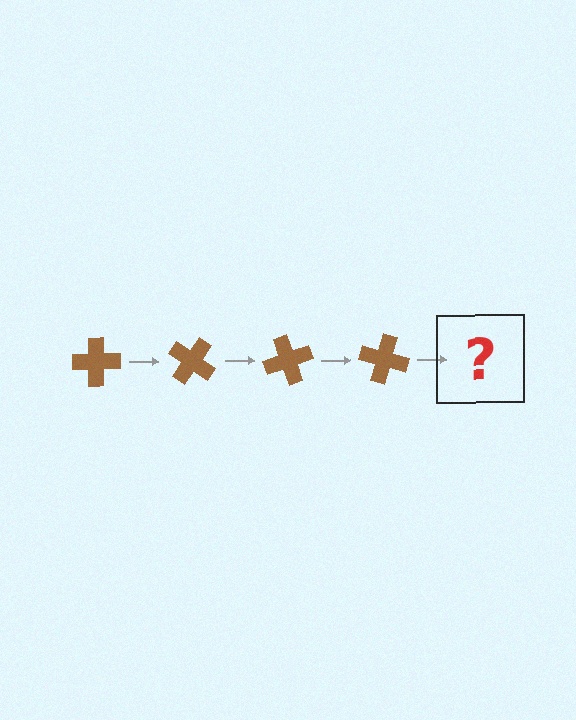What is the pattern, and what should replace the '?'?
The pattern is that the cross rotates 35 degrees each step. The '?' should be a brown cross rotated 140 degrees.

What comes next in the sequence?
The next element should be a brown cross rotated 140 degrees.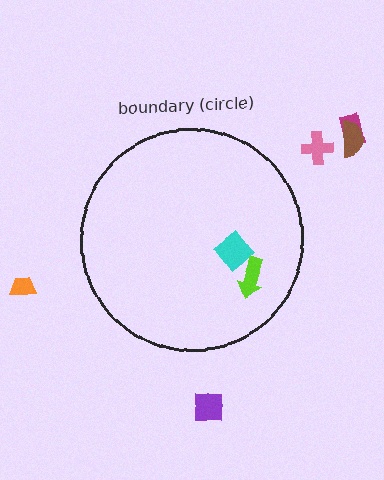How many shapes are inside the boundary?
2 inside, 5 outside.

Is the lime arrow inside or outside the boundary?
Inside.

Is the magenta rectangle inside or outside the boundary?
Outside.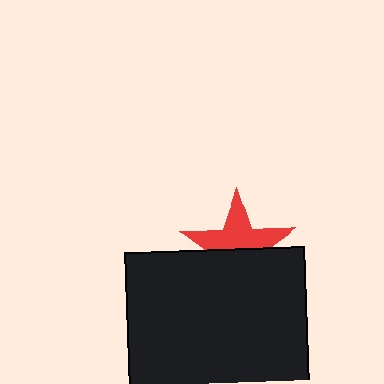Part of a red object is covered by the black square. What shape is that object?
It is a star.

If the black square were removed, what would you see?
You would see the complete red star.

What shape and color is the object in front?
The object in front is a black square.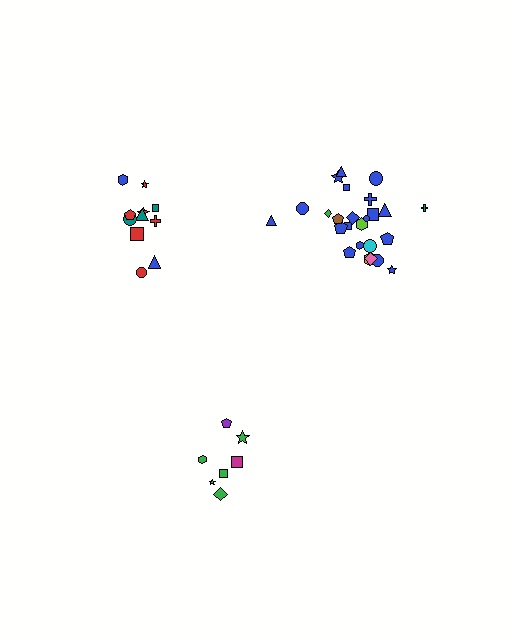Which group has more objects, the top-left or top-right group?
The top-right group.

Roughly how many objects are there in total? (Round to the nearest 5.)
Roughly 45 objects in total.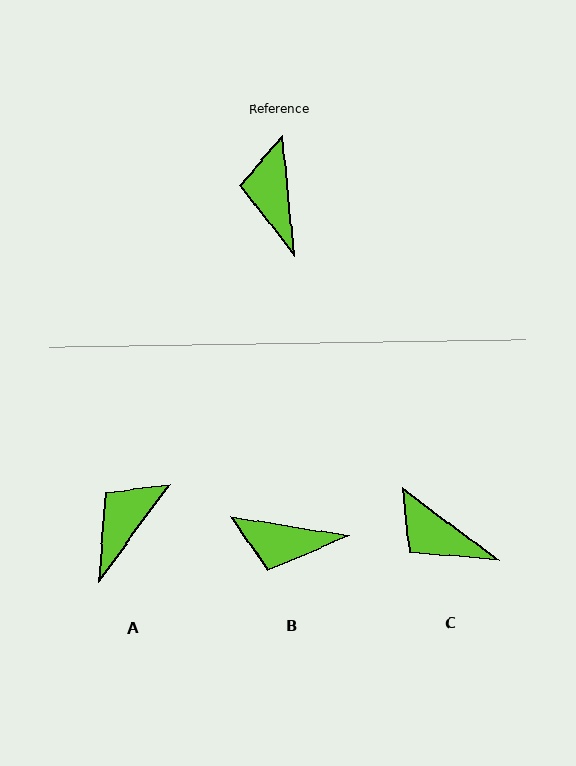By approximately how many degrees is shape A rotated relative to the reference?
Approximately 42 degrees clockwise.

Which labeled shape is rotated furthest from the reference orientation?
B, about 75 degrees away.